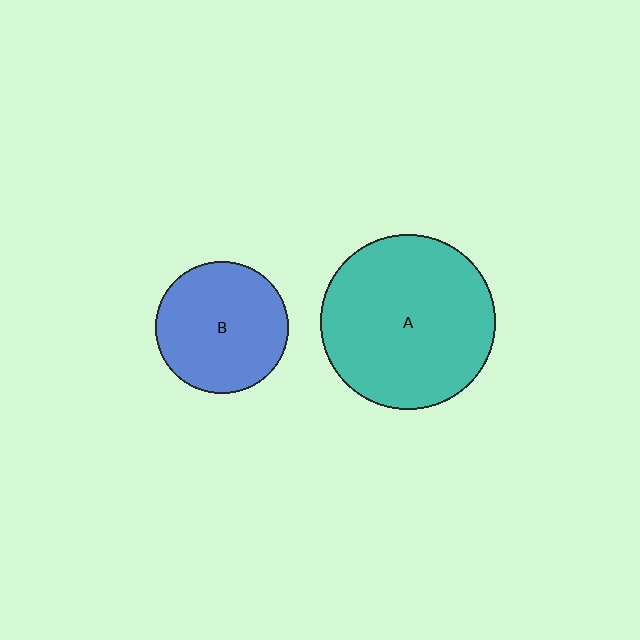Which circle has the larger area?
Circle A (teal).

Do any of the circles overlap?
No, none of the circles overlap.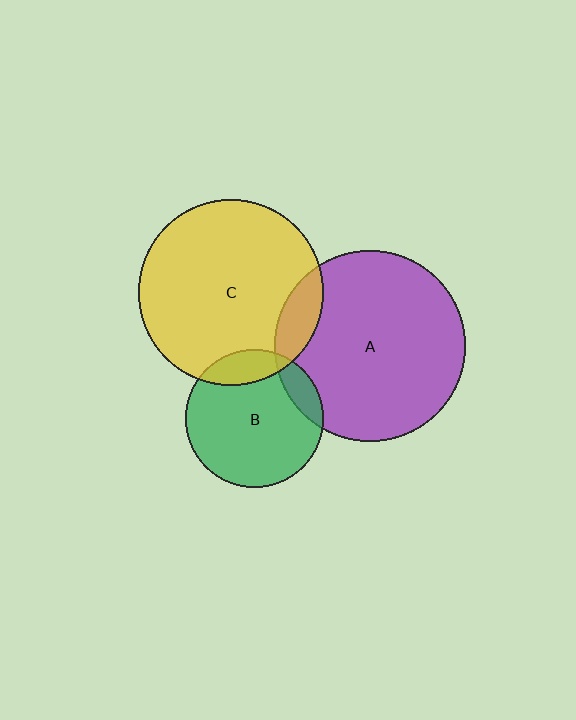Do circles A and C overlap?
Yes.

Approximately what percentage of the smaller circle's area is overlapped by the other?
Approximately 10%.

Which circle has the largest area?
Circle A (purple).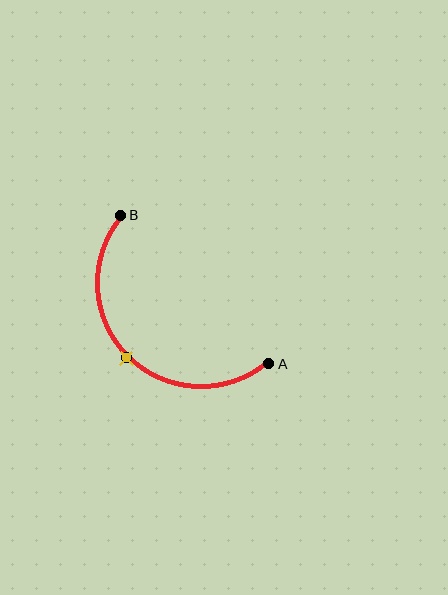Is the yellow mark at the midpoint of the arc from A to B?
Yes. The yellow mark lies on the arc at equal arc-length from both A and B — it is the arc midpoint.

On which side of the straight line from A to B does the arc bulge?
The arc bulges below and to the left of the straight line connecting A and B.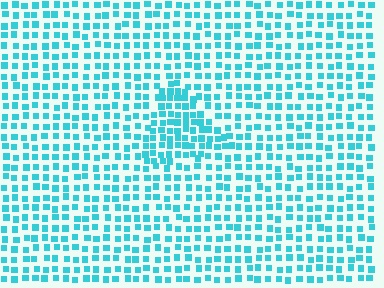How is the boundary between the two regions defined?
The boundary is defined by a change in element density (approximately 1.7x ratio). All elements are the same color, size, and shape.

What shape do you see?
I see a triangle.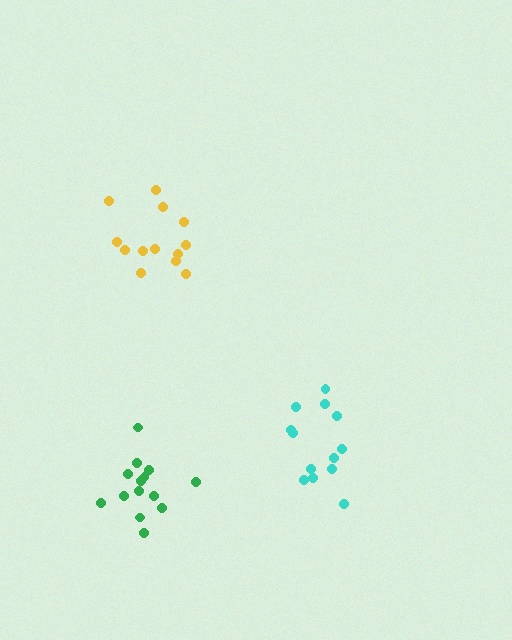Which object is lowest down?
The green cluster is bottommost.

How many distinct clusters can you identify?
There are 3 distinct clusters.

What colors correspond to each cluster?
The clusters are colored: cyan, green, yellow.